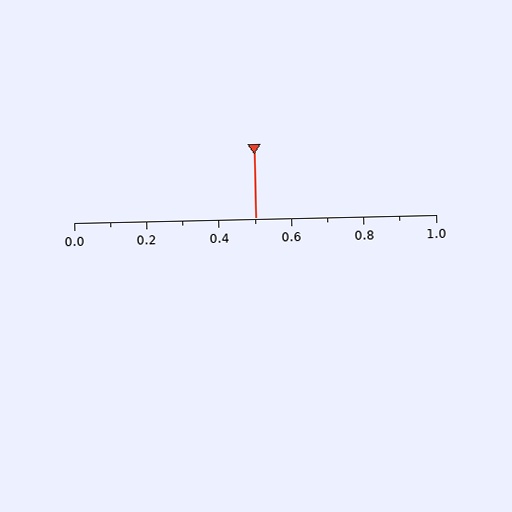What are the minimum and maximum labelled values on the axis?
The axis runs from 0.0 to 1.0.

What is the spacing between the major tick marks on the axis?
The major ticks are spaced 0.2 apart.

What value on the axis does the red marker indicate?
The marker indicates approximately 0.5.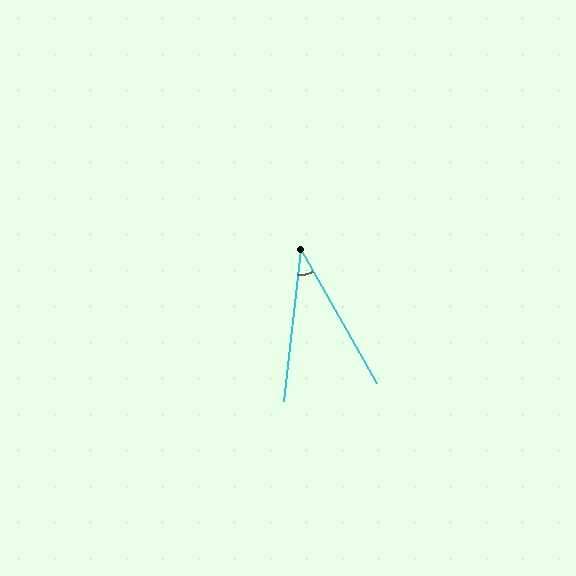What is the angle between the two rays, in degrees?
Approximately 36 degrees.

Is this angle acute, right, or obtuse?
It is acute.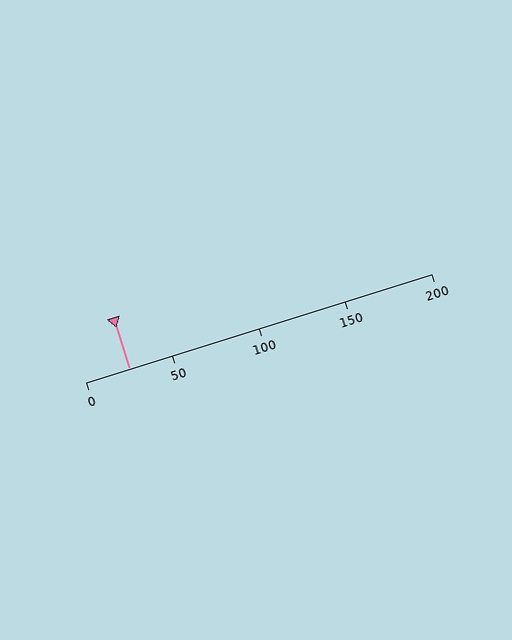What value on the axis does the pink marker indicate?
The marker indicates approximately 25.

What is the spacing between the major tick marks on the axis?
The major ticks are spaced 50 apart.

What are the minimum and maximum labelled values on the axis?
The axis runs from 0 to 200.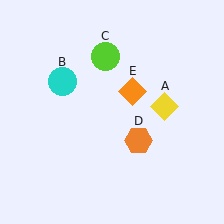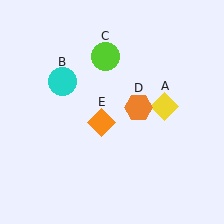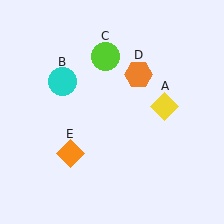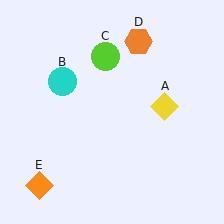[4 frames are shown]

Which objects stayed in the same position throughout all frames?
Yellow diamond (object A) and cyan circle (object B) and lime circle (object C) remained stationary.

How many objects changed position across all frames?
2 objects changed position: orange hexagon (object D), orange diamond (object E).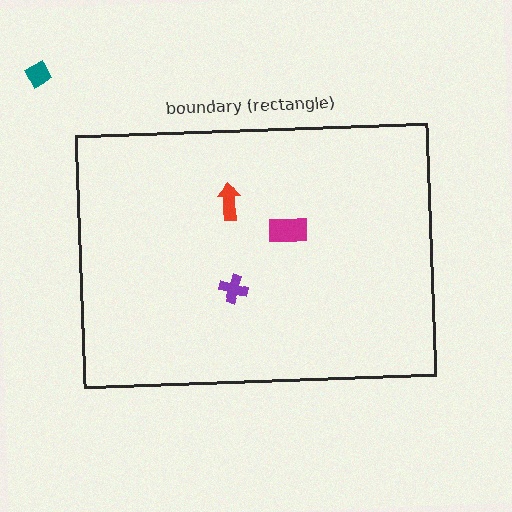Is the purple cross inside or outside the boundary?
Inside.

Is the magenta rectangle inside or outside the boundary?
Inside.